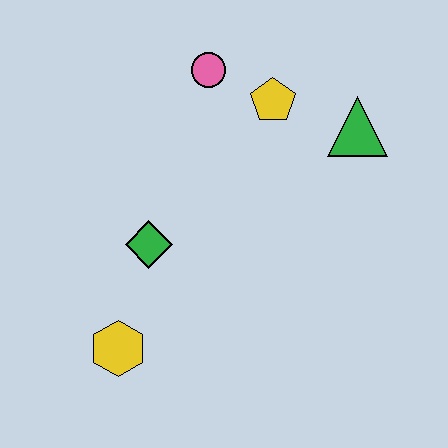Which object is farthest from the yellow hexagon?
The green triangle is farthest from the yellow hexagon.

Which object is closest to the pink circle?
The yellow pentagon is closest to the pink circle.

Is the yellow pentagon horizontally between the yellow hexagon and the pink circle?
No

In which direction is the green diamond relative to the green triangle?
The green diamond is to the left of the green triangle.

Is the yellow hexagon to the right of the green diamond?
No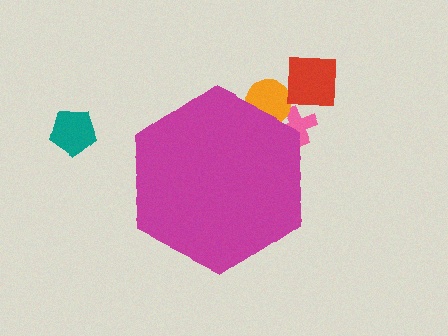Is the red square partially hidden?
No, the red square is fully visible.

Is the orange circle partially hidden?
Yes, the orange circle is partially hidden behind the magenta hexagon.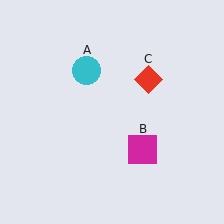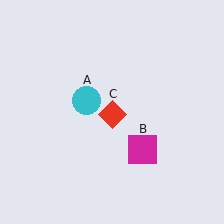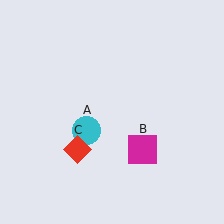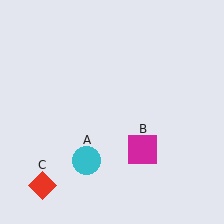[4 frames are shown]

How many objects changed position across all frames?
2 objects changed position: cyan circle (object A), red diamond (object C).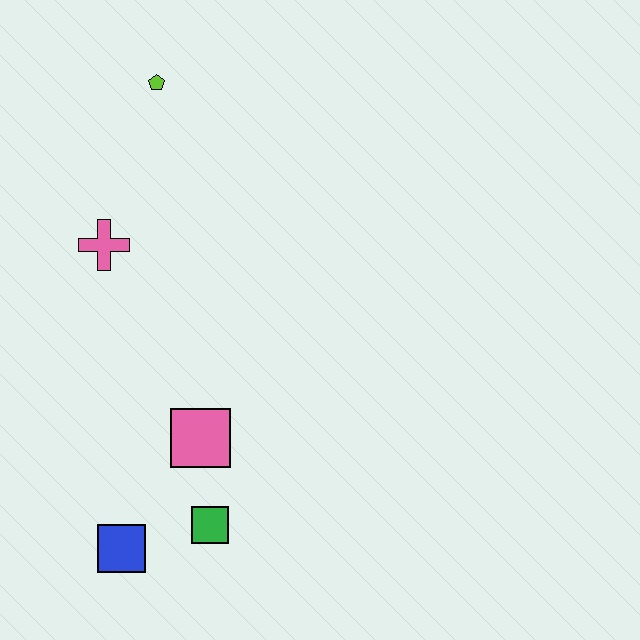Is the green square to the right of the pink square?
Yes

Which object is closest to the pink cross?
The lime pentagon is closest to the pink cross.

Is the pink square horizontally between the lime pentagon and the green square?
Yes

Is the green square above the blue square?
Yes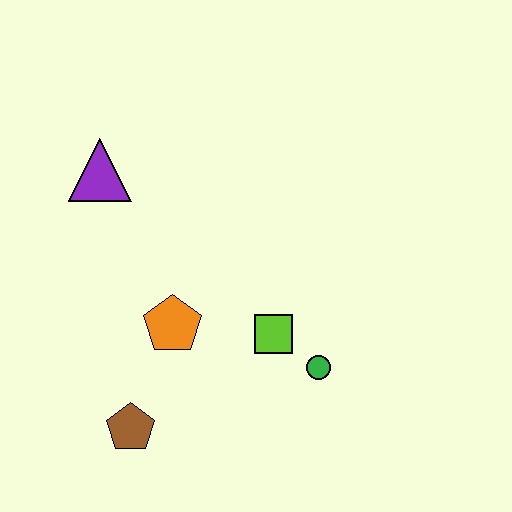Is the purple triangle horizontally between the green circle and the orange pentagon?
No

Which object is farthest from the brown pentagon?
The purple triangle is farthest from the brown pentagon.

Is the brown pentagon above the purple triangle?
No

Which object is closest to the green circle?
The lime square is closest to the green circle.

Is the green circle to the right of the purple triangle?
Yes